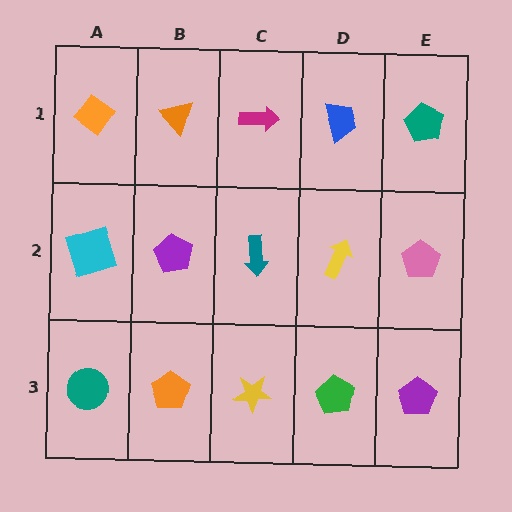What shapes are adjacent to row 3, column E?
A pink pentagon (row 2, column E), a green pentagon (row 3, column D).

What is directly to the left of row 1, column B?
An orange diamond.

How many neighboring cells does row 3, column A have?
2.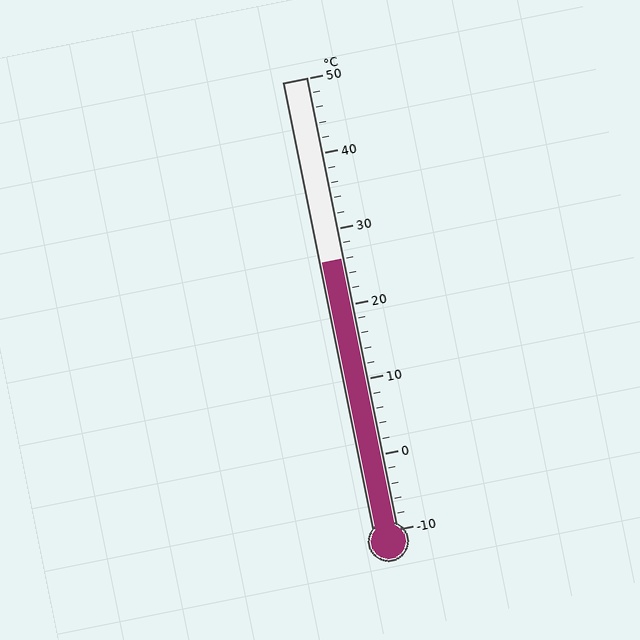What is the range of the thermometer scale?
The thermometer scale ranges from -10°C to 50°C.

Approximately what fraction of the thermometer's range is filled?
The thermometer is filled to approximately 60% of its range.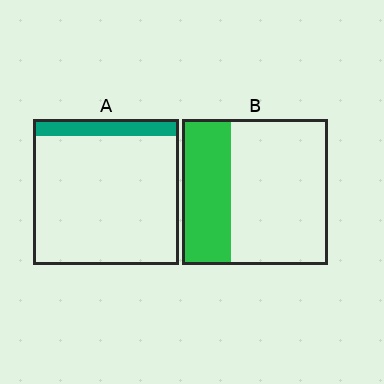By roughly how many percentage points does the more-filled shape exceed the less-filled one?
By roughly 20 percentage points (B over A).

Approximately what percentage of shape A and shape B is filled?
A is approximately 10% and B is approximately 35%.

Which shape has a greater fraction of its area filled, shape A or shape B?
Shape B.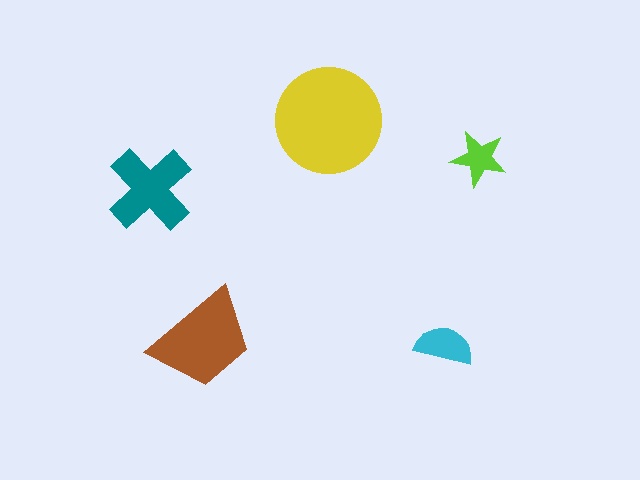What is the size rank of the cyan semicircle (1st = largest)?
4th.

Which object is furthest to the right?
The lime star is rightmost.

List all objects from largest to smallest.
The yellow circle, the brown trapezoid, the teal cross, the cyan semicircle, the lime star.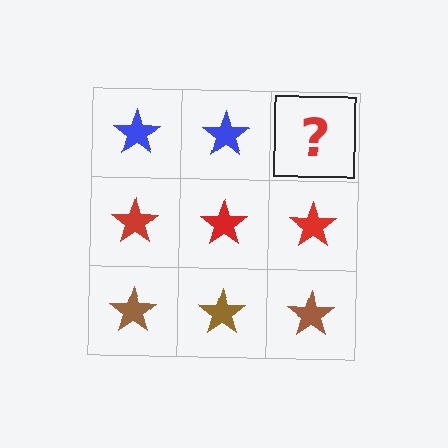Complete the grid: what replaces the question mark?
The question mark should be replaced with a blue star.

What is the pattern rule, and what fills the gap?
The rule is that each row has a consistent color. The gap should be filled with a blue star.